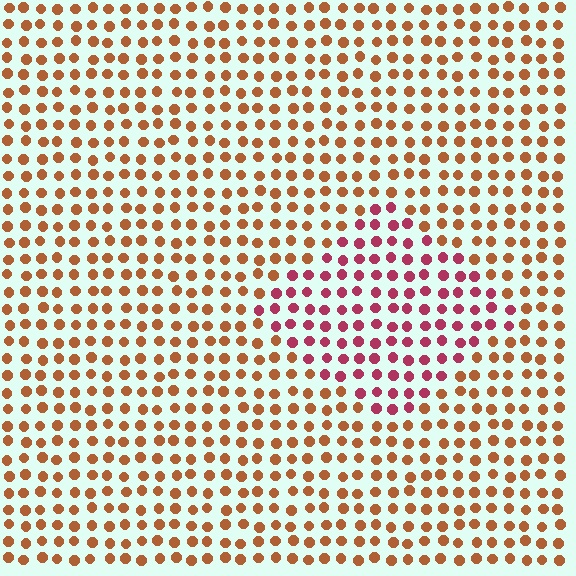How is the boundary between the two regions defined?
The boundary is defined purely by a slight shift in hue (about 42 degrees). Spacing, size, and orientation are identical on both sides.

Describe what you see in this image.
The image is filled with small brown elements in a uniform arrangement. A diamond-shaped region is visible where the elements are tinted to a slightly different hue, forming a subtle color boundary.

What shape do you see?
I see a diamond.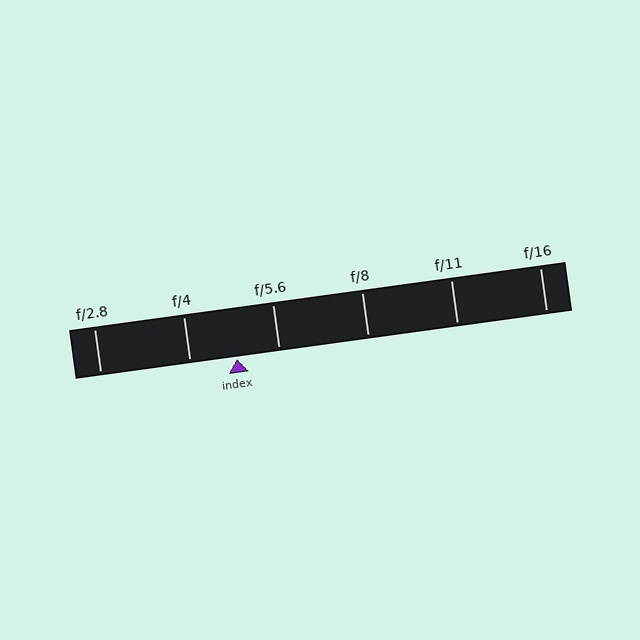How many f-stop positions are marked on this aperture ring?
There are 6 f-stop positions marked.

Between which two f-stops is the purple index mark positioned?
The index mark is between f/4 and f/5.6.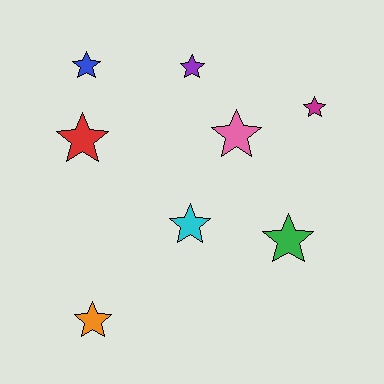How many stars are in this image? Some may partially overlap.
There are 8 stars.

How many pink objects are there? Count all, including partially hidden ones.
There is 1 pink object.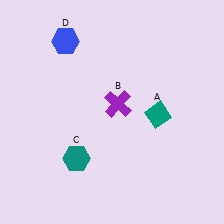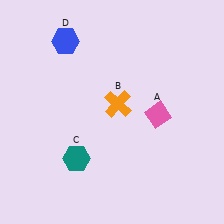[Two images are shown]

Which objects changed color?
A changed from teal to pink. B changed from purple to orange.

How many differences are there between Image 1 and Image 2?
There are 2 differences between the two images.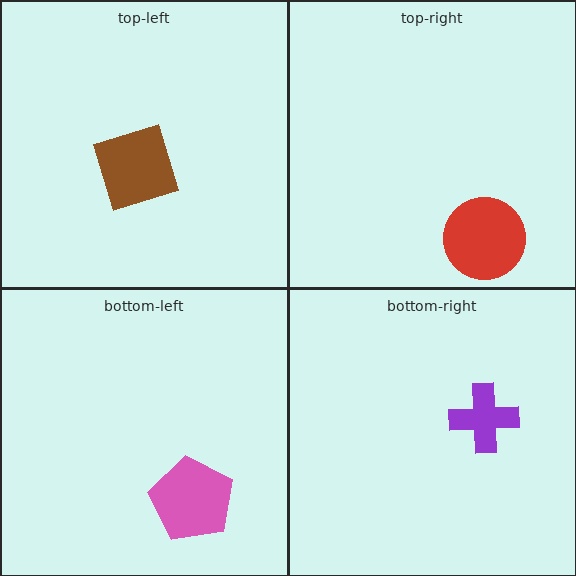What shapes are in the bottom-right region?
The purple cross.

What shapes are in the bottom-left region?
The pink pentagon.